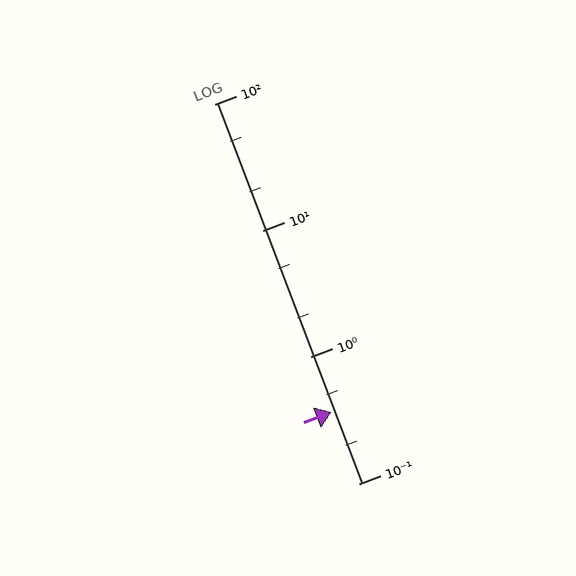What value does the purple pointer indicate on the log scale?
The pointer indicates approximately 0.37.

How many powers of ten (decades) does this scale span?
The scale spans 3 decades, from 0.1 to 100.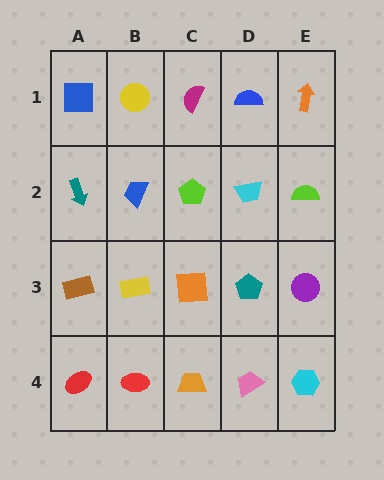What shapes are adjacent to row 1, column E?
A lime semicircle (row 2, column E), a blue semicircle (row 1, column D).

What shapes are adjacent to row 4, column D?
A teal pentagon (row 3, column D), an orange trapezoid (row 4, column C), a cyan hexagon (row 4, column E).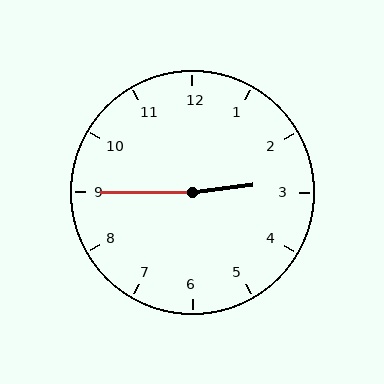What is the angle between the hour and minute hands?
Approximately 172 degrees.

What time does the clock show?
2:45.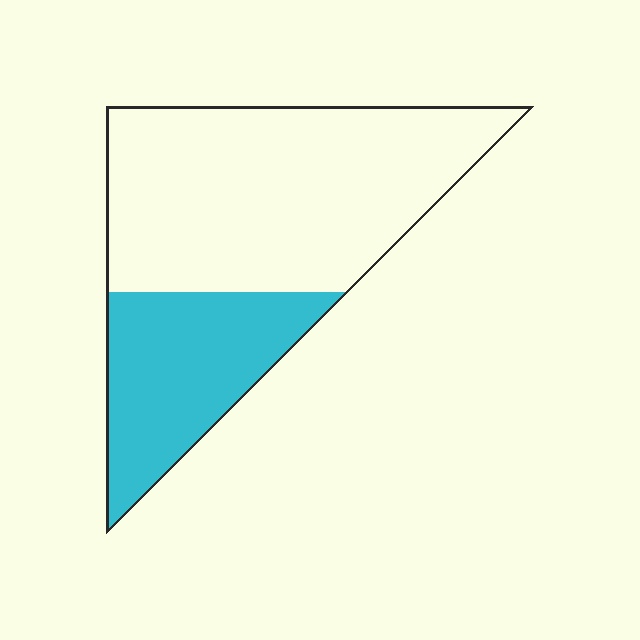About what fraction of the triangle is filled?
About one third (1/3).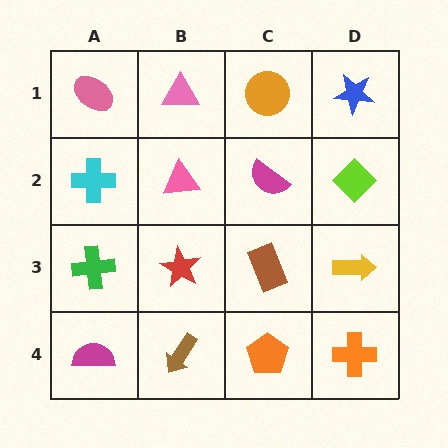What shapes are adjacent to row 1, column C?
A magenta semicircle (row 2, column C), a pink triangle (row 1, column B), a blue star (row 1, column D).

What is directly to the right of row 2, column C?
A lime diamond.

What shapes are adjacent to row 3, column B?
A pink triangle (row 2, column B), a brown arrow (row 4, column B), a green cross (row 3, column A), a brown rectangle (row 3, column C).